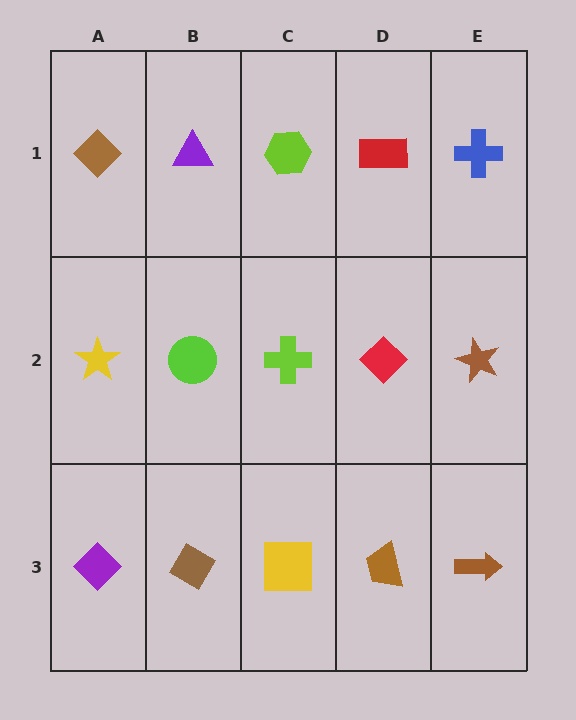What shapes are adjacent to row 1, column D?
A red diamond (row 2, column D), a lime hexagon (row 1, column C), a blue cross (row 1, column E).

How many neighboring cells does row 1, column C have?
3.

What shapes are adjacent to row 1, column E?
A brown star (row 2, column E), a red rectangle (row 1, column D).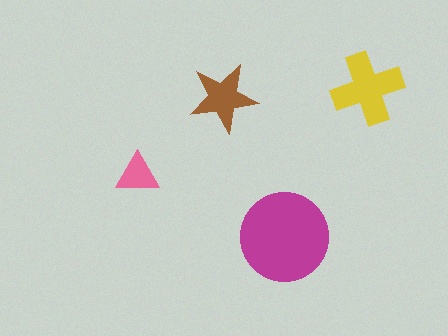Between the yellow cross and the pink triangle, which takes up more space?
The yellow cross.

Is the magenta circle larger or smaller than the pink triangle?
Larger.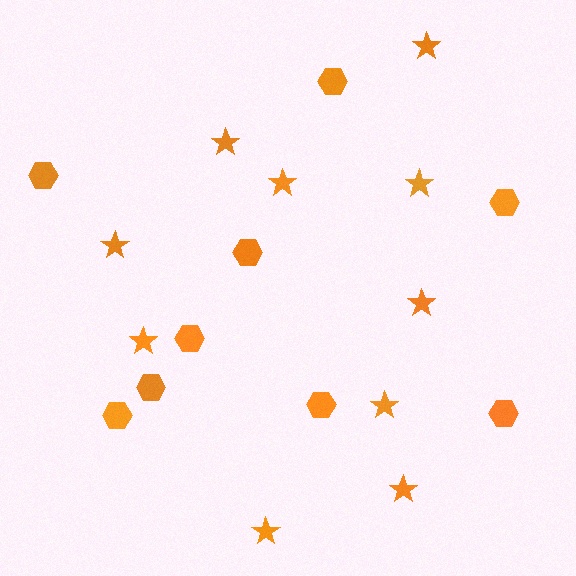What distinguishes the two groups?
There are 2 groups: one group of hexagons (9) and one group of stars (10).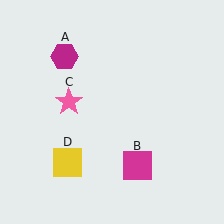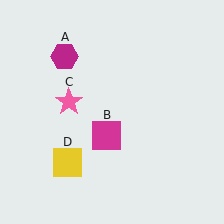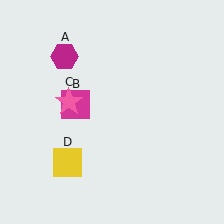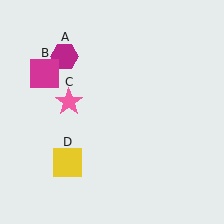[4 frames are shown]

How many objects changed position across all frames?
1 object changed position: magenta square (object B).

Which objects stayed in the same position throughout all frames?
Magenta hexagon (object A) and pink star (object C) and yellow square (object D) remained stationary.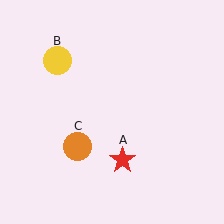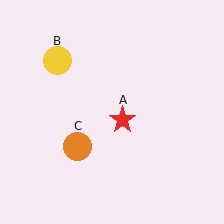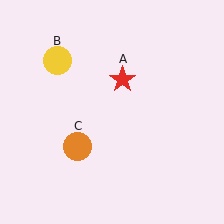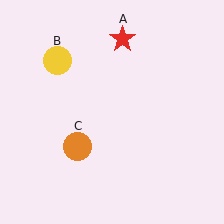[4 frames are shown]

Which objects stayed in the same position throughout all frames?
Yellow circle (object B) and orange circle (object C) remained stationary.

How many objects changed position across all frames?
1 object changed position: red star (object A).